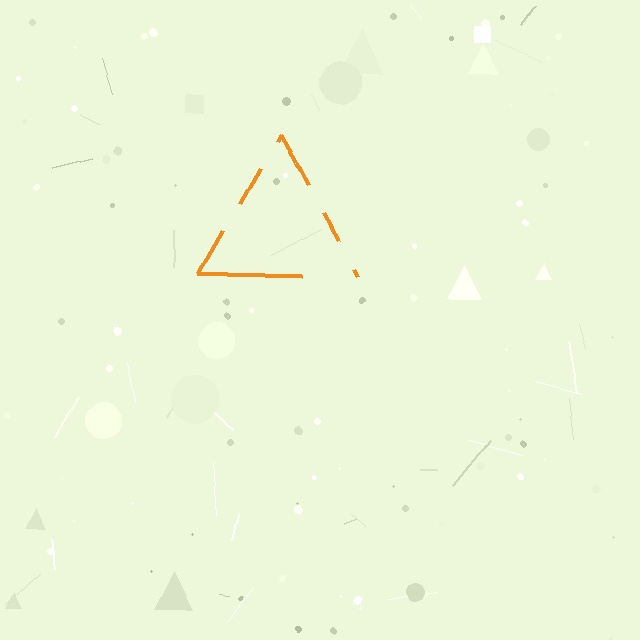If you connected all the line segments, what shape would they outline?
They would outline a triangle.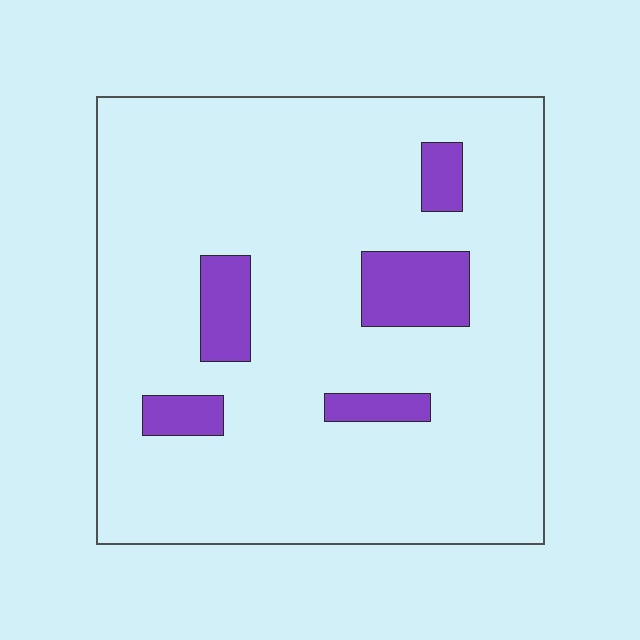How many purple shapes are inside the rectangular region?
5.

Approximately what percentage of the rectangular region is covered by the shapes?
Approximately 10%.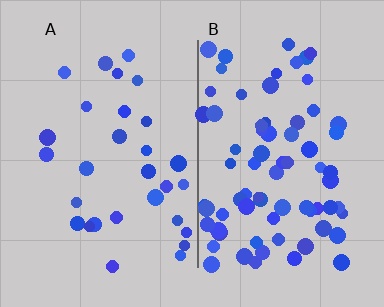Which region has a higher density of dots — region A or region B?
B (the right).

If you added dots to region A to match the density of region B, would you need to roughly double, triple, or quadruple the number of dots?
Approximately triple.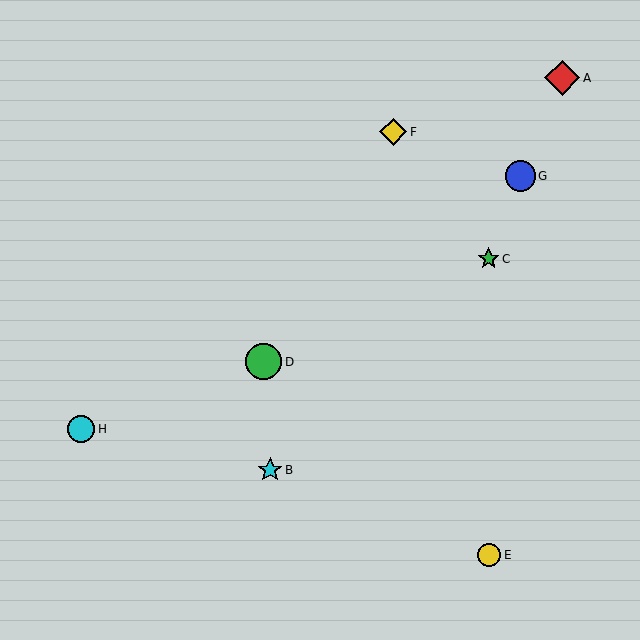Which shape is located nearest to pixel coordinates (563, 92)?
The red diamond (labeled A) at (562, 78) is nearest to that location.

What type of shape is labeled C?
Shape C is a green star.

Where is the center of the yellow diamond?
The center of the yellow diamond is at (393, 132).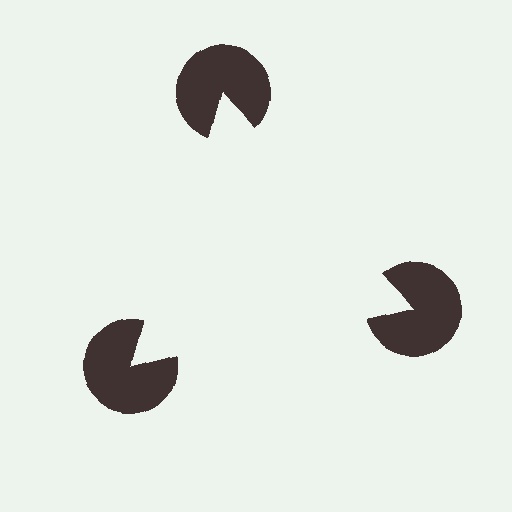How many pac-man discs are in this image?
There are 3 — one at each vertex of the illusory triangle.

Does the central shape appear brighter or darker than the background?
It typically appears slightly brighter than the background, even though no actual brightness change is drawn.